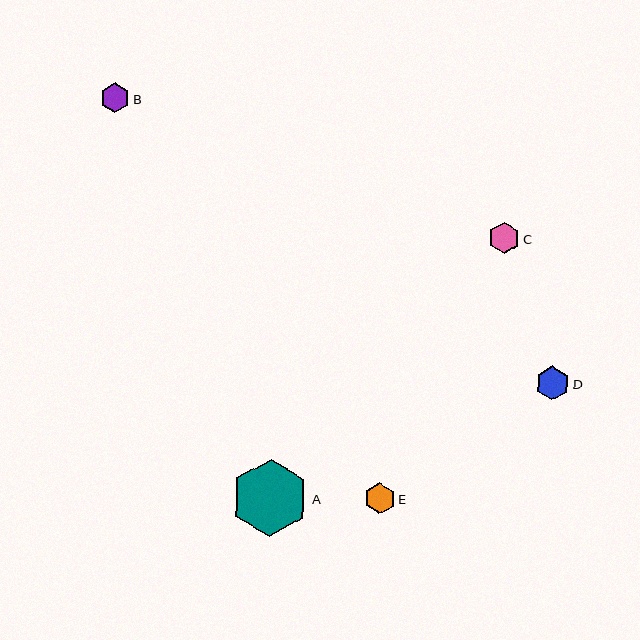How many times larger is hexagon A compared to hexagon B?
Hexagon A is approximately 2.6 times the size of hexagon B.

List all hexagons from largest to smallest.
From largest to smallest: A, D, C, E, B.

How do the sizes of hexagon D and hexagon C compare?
Hexagon D and hexagon C are approximately the same size.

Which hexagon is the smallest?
Hexagon B is the smallest with a size of approximately 30 pixels.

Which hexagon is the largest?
Hexagon A is the largest with a size of approximately 78 pixels.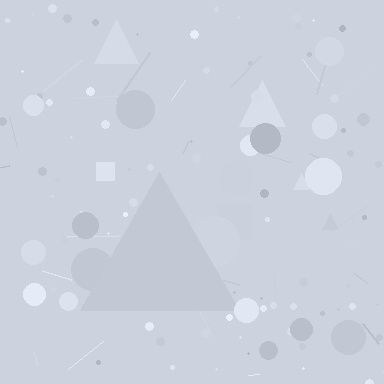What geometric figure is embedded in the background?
A triangle is embedded in the background.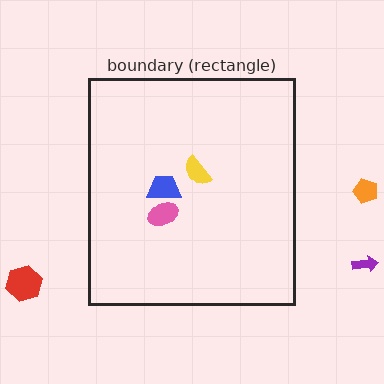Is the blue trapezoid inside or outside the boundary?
Inside.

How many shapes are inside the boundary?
3 inside, 3 outside.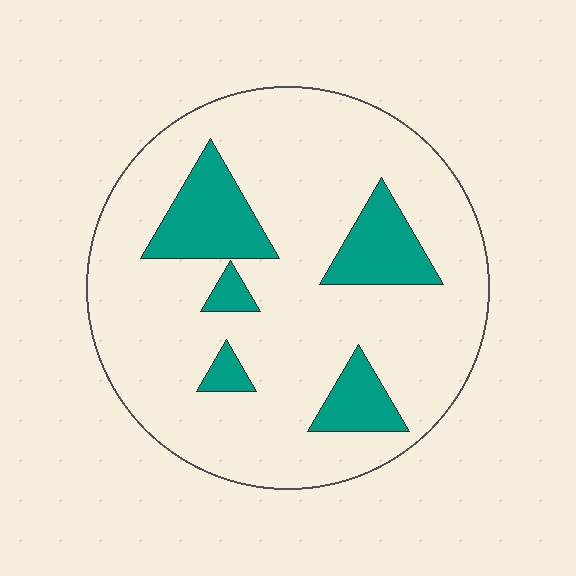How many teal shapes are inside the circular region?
5.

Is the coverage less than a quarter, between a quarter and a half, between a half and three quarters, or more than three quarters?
Less than a quarter.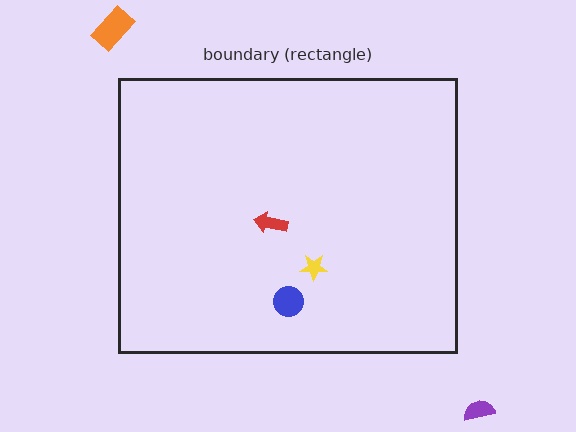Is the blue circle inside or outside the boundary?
Inside.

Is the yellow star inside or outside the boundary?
Inside.